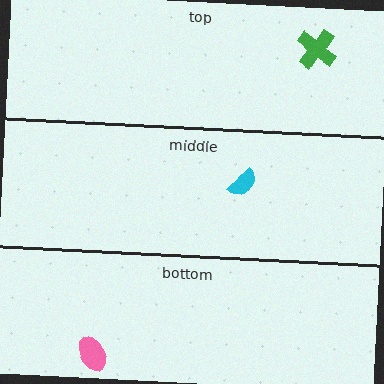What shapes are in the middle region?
The cyan semicircle.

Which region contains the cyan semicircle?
The middle region.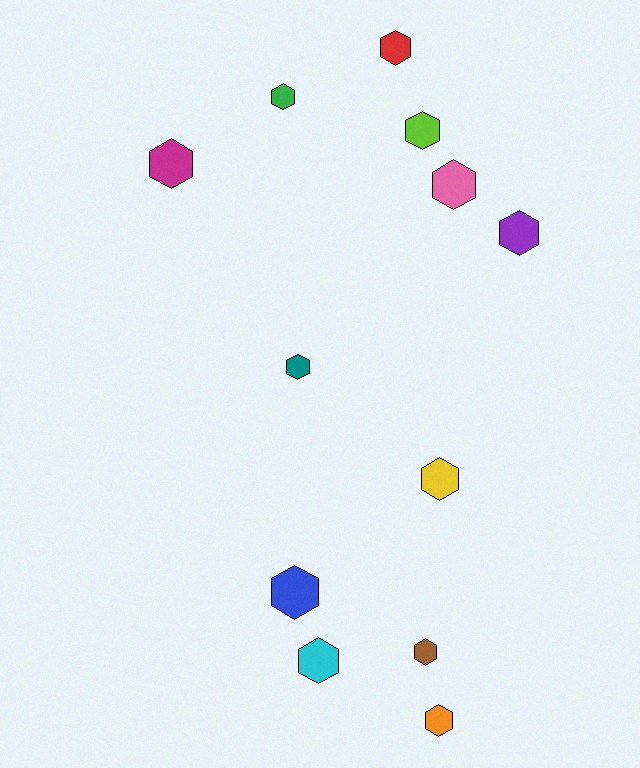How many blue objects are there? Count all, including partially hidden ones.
There is 1 blue object.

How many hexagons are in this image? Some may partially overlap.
There are 12 hexagons.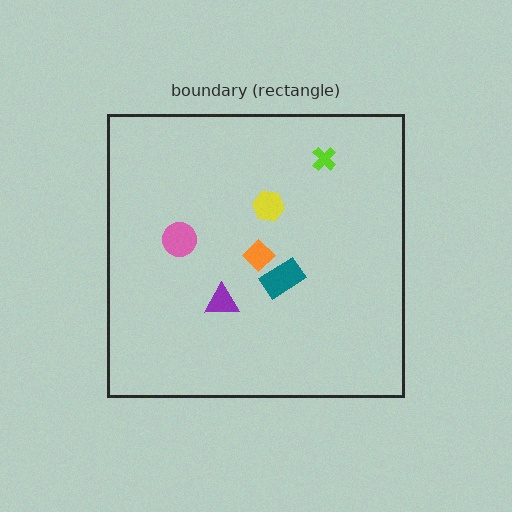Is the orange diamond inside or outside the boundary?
Inside.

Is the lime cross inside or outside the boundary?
Inside.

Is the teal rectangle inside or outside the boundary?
Inside.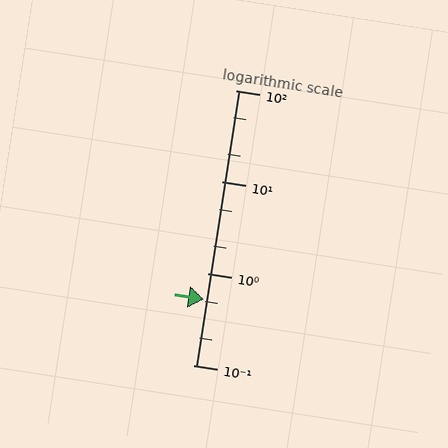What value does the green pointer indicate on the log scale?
The pointer indicates approximately 0.52.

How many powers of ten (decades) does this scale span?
The scale spans 3 decades, from 0.1 to 100.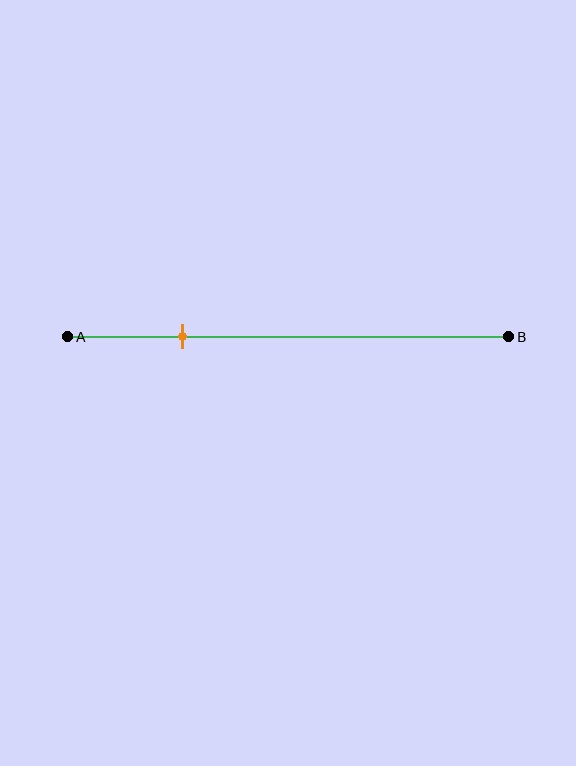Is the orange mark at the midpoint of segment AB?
No, the mark is at about 25% from A, not at the 50% midpoint.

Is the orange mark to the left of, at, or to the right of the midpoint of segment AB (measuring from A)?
The orange mark is to the left of the midpoint of segment AB.